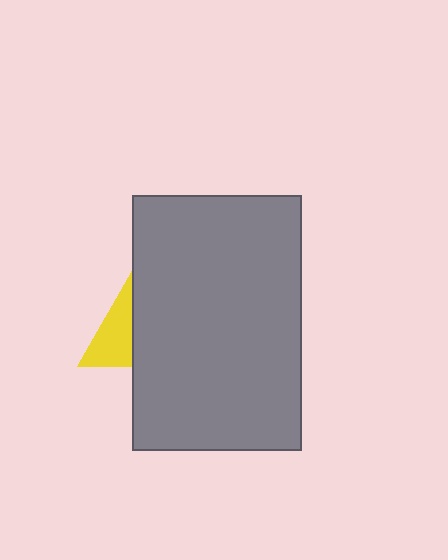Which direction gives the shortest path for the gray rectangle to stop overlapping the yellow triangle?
Moving right gives the shortest separation.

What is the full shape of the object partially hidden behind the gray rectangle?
The partially hidden object is a yellow triangle.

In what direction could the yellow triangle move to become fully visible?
The yellow triangle could move left. That would shift it out from behind the gray rectangle entirely.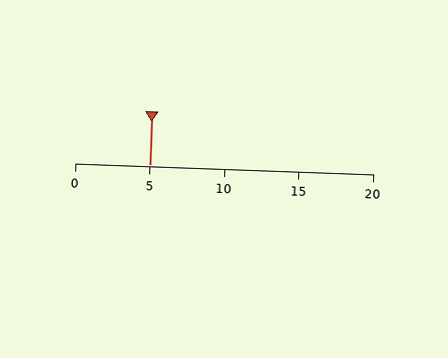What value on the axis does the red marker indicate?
The marker indicates approximately 5.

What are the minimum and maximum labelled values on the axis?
The axis runs from 0 to 20.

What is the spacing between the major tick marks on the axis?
The major ticks are spaced 5 apart.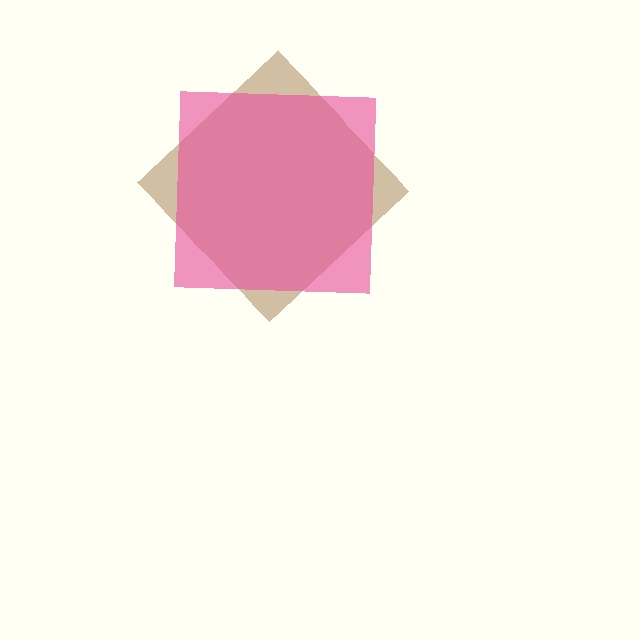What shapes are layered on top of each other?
The layered shapes are: a brown diamond, a pink square.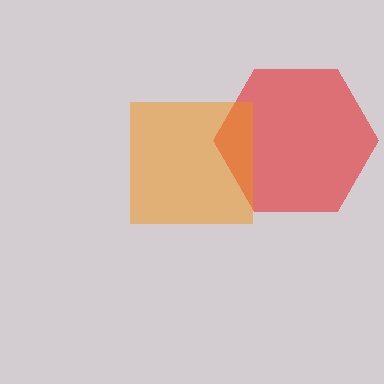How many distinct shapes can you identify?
There are 2 distinct shapes: a red hexagon, an orange square.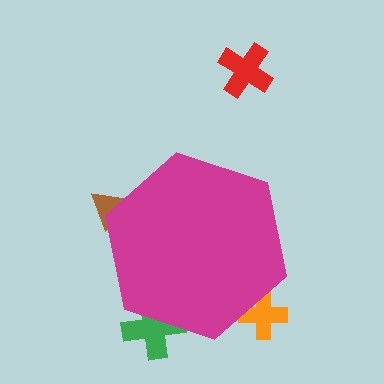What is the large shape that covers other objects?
A magenta hexagon.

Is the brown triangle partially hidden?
Yes, the brown triangle is partially hidden behind the magenta hexagon.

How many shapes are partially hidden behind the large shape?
3 shapes are partially hidden.